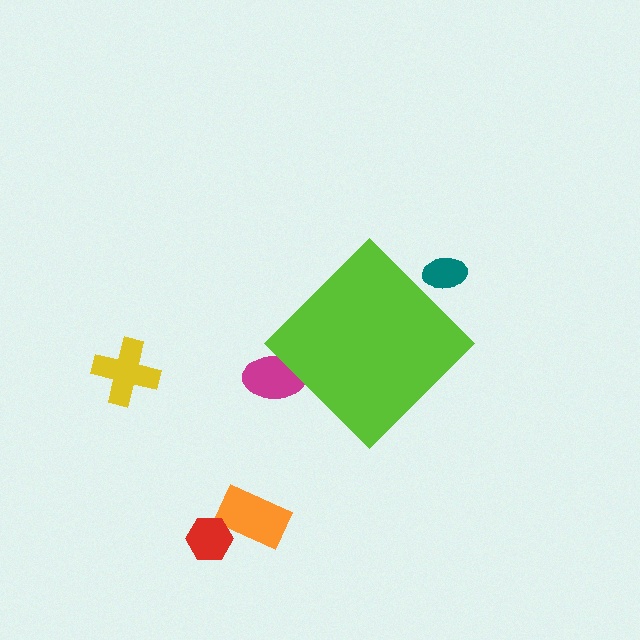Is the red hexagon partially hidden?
No, the red hexagon is fully visible.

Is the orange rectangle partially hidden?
No, the orange rectangle is fully visible.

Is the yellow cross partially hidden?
No, the yellow cross is fully visible.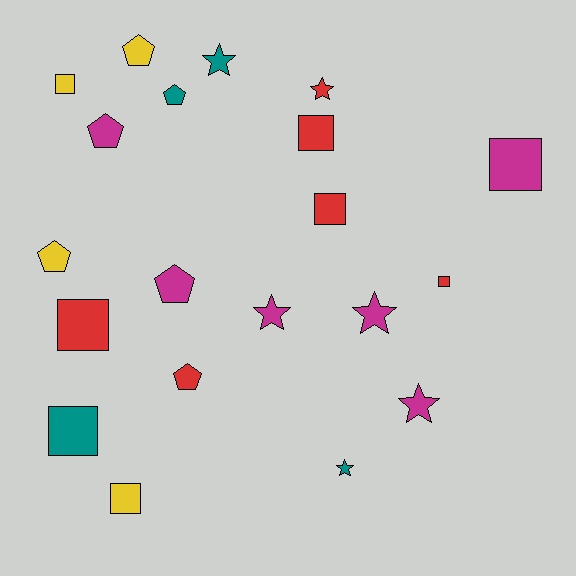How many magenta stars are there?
There are 3 magenta stars.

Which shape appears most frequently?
Square, with 8 objects.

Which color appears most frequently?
Magenta, with 6 objects.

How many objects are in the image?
There are 20 objects.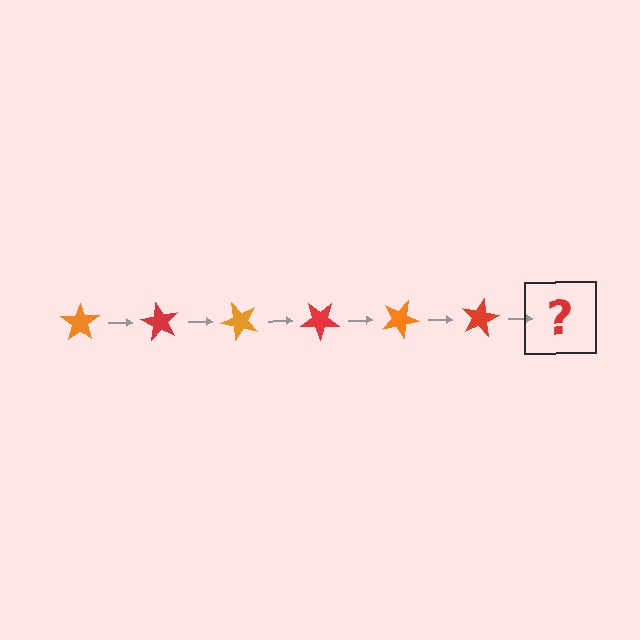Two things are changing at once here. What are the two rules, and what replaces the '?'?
The two rules are that it rotates 60 degrees each step and the color cycles through orange and red. The '?' should be an orange star, rotated 360 degrees from the start.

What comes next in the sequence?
The next element should be an orange star, rotated 360 degrees from the start.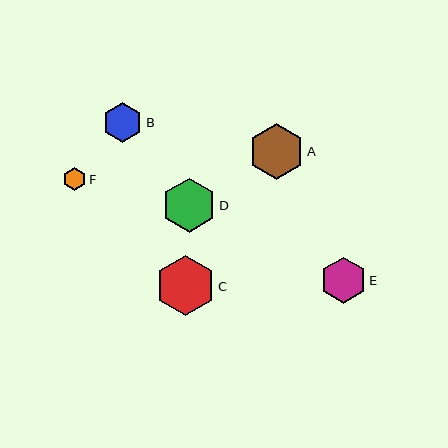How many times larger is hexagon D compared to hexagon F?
Hexagon D is approximately 2.4 times the size of hexagon F.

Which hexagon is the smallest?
Hexagon F is the smallest with a size of approximately 23 pixels.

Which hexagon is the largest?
Hexagon C is the largest with a size of approximately 60 pixels.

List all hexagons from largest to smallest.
From largest to smallest: C, A, D, E, B, F.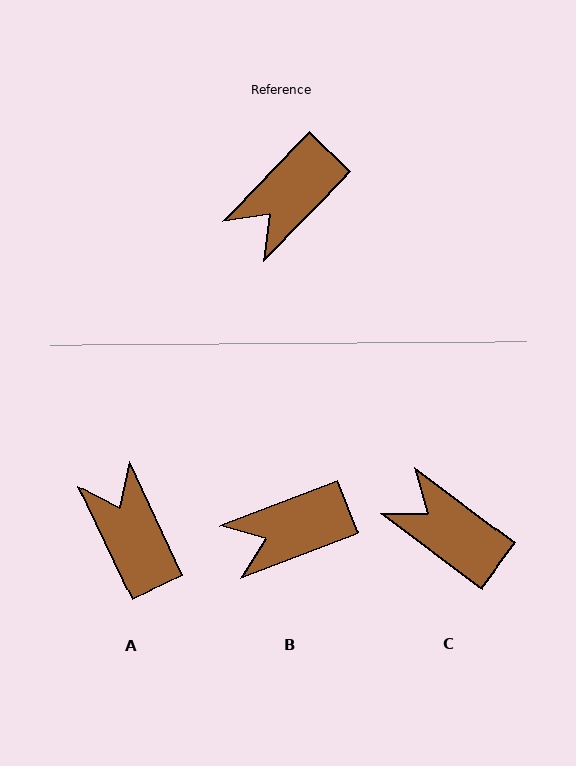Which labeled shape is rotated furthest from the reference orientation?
A, about 111 degrees away.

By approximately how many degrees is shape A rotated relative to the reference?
Approximately 111 degrees clockwise.